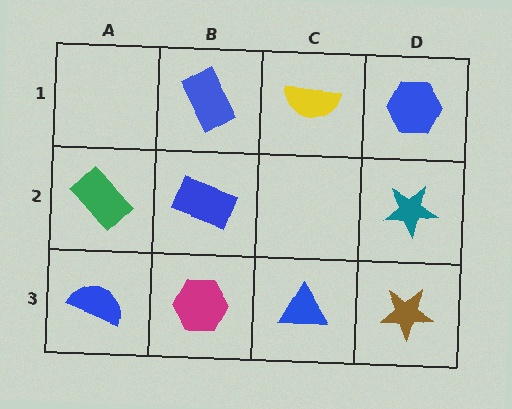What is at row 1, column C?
A yellow semicircle.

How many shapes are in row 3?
4 shapes.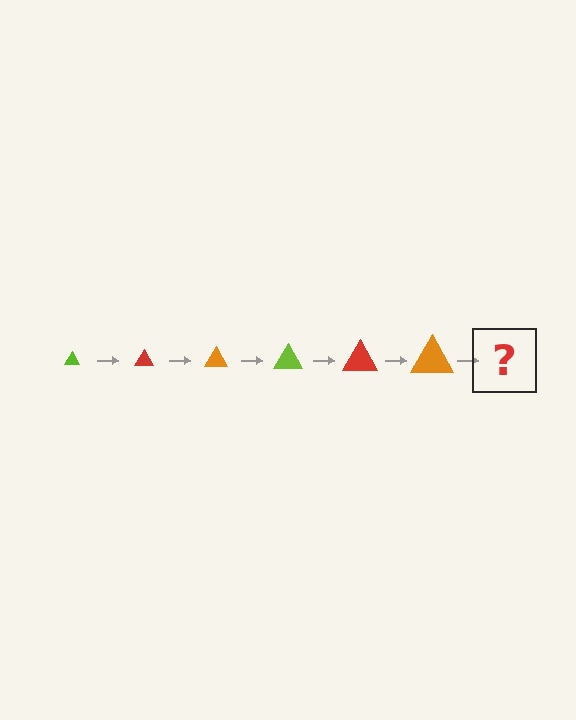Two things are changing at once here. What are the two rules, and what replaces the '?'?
The two rules are that the triangle grows larger each step and the color cycles through lime, red, and orange. The '?' should be a lime triangle, larger than the previous one.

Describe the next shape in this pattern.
It should be a lime triangle, larger than the previous one.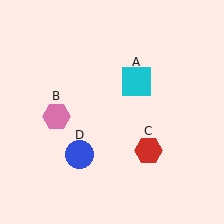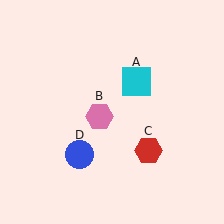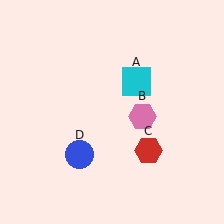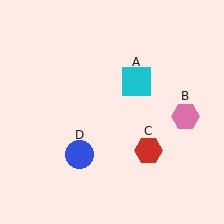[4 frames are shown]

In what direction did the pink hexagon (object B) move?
The pink hexagon (object B) moved right.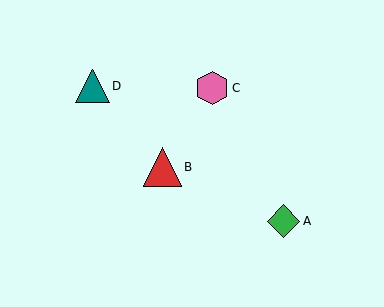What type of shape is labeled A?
Shape A is a green diamond.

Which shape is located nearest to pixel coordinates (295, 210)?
The green diamond (labeled A) at (283, 221) is nearest to that location.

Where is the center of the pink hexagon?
The center of the pink hexagon is at (212, 88).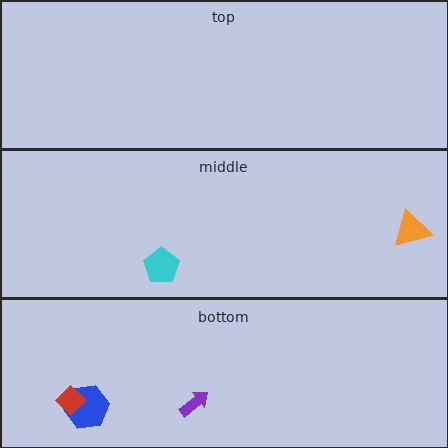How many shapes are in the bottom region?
3.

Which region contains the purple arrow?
The bottom region.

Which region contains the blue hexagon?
The bottom region.